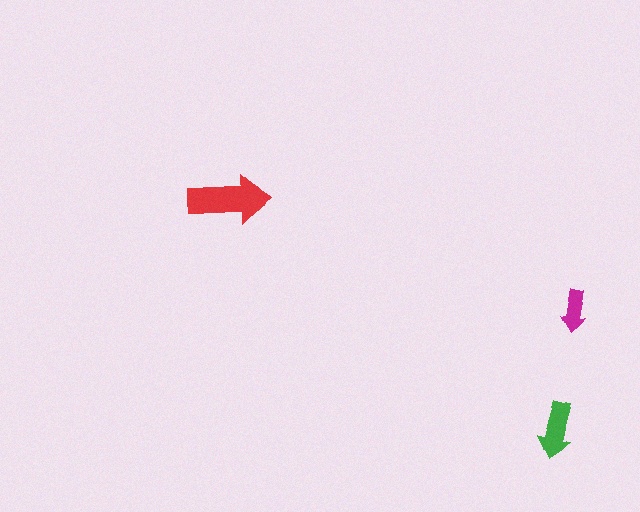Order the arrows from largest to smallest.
the red one, the green one, the magenta one.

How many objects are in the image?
There are 3 objects in the image.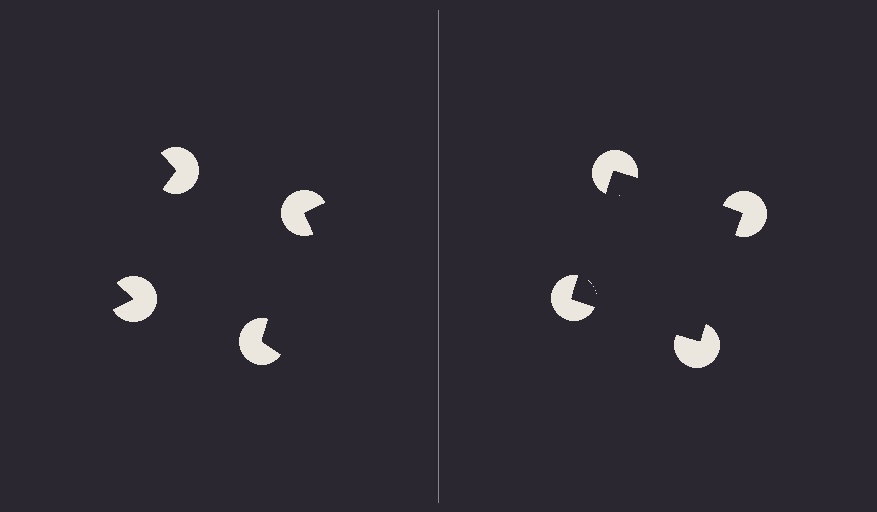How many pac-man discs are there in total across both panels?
8 — 4 on each side.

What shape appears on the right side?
An illusory square.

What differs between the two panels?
The pac-man discs are positioned identically on both sides; only the wedge orientations differ. On the right they align to a square; on the left they are misaligned.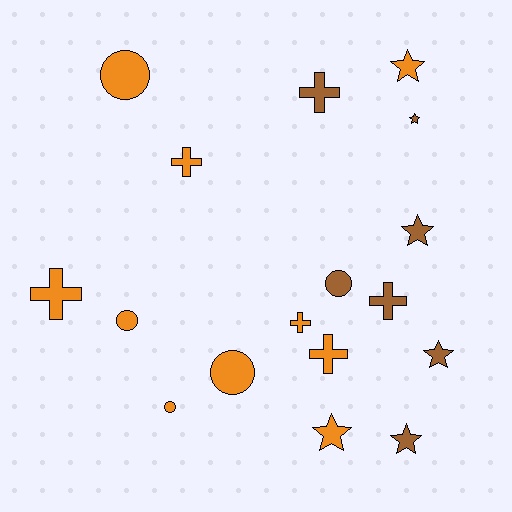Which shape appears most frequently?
Cross, with 6 objects.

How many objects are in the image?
There are 17 objects.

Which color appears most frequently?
Orange, with 10 objects.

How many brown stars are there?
There are 4 brown stars.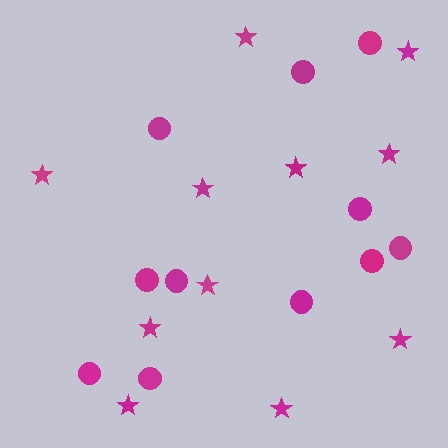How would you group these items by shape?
There are 2 groups: one group of circles (11) and one group of stars (11).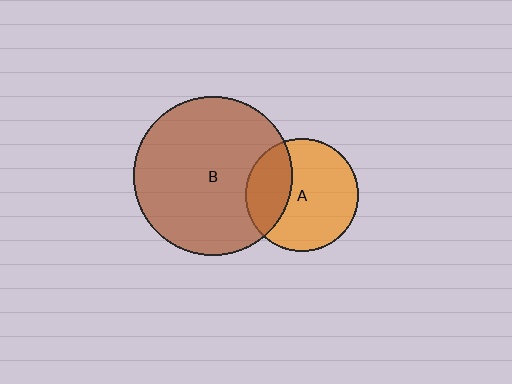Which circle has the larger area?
Circle B (brown).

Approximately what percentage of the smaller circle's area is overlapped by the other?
Approximately 30%.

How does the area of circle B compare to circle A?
Approximately 2.0 times.